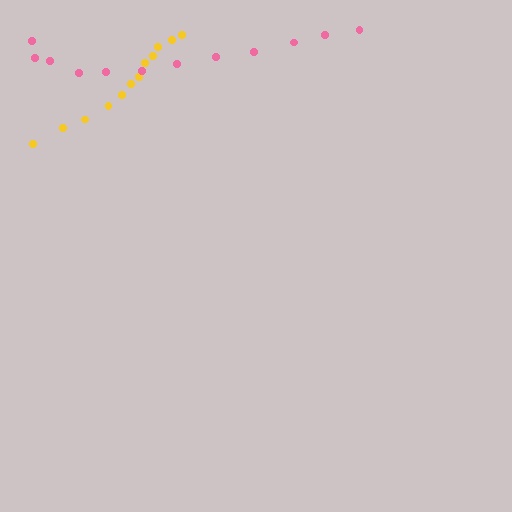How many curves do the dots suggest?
There are 2 distinct paths.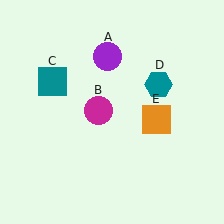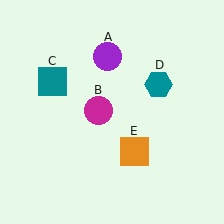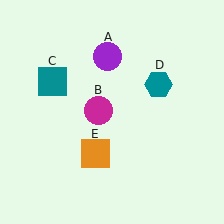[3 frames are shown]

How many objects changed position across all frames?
1 object changed position: orange square (object E).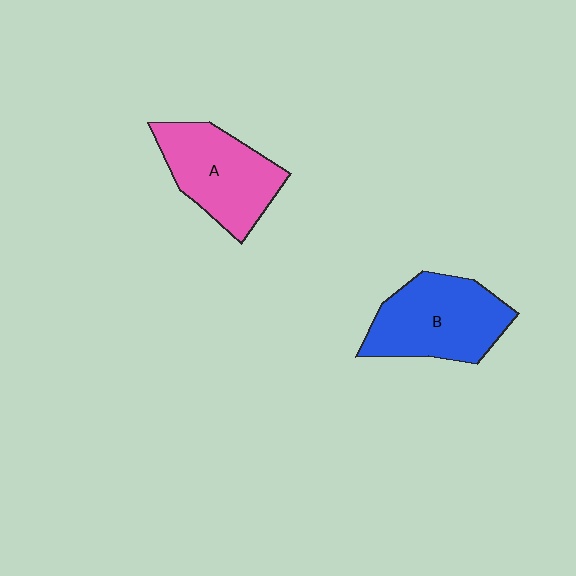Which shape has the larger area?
Shape B (blue).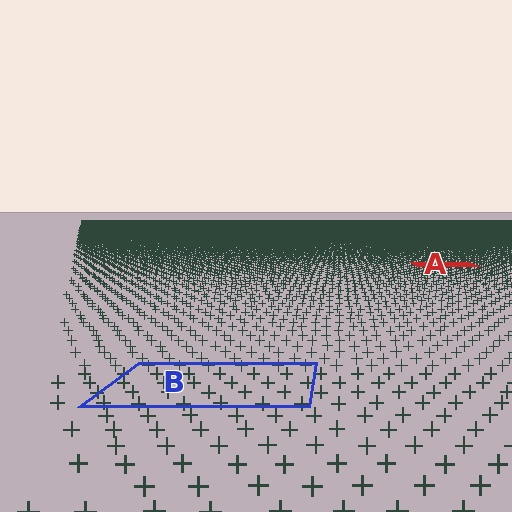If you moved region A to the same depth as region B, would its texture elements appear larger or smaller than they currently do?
They would appear larger. At a closer depth, the same texture elements are projected at a bigger on-screen size.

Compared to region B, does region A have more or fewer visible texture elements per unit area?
Region A has more texture elements per unit area — they are packed more densely because it is farther away.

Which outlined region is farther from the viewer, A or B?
Region A is farther from the viewer — the texture elements inside it appear smaller and more densely packed.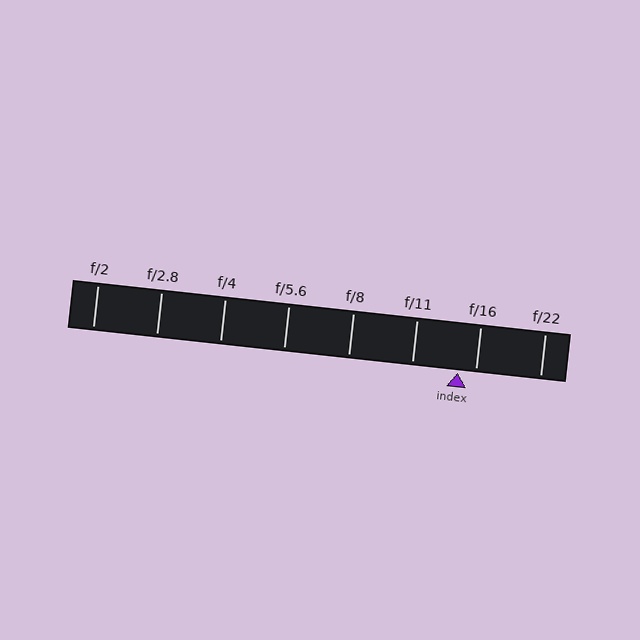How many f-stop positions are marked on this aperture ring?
There are 8 f-stop positions marked.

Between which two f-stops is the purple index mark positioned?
The index mark is between f/11 and f/16.